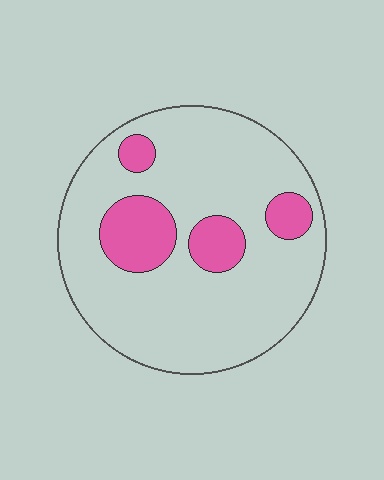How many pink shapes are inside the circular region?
4.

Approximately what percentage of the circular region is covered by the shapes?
Approximately 20%.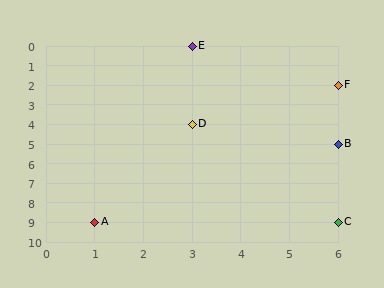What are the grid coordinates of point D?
Point D is at grid coordinates (3, 4).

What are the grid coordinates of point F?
Point F is at grid coordinates (6, 2).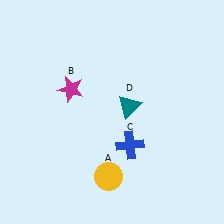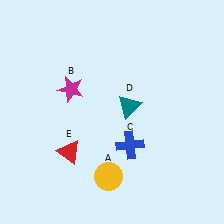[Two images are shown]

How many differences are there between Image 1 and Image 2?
There is 1 difference between the two images.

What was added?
A red triangle (E) was added in Image 2.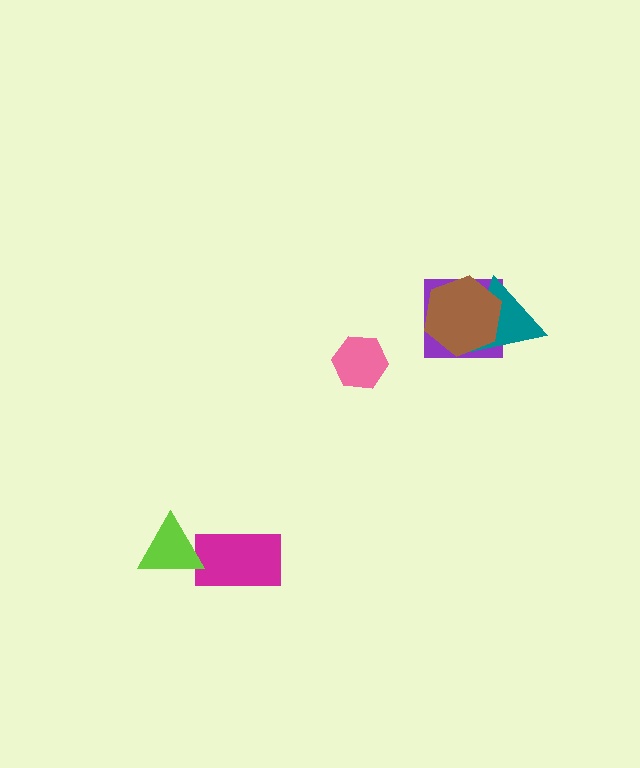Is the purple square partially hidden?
Yes, it is partially covered by another shape.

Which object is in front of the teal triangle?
The brown hexagon is in front of the teal triangle.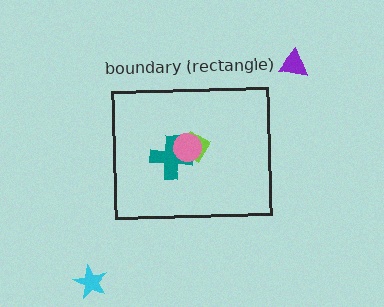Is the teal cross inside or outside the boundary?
Inside.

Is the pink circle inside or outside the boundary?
Inside.